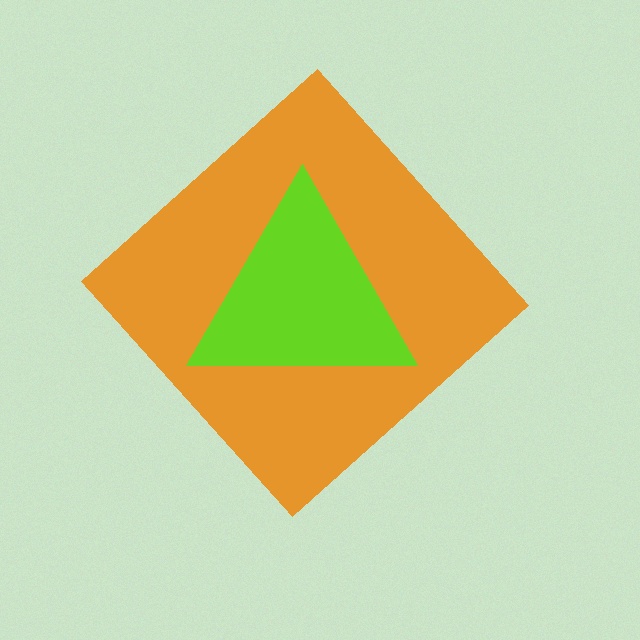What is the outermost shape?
The orange diamond.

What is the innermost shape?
The lime triangle.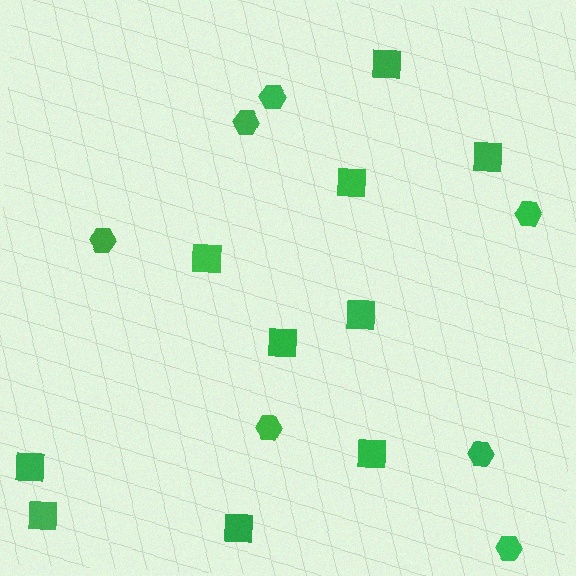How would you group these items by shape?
There are 2 groups: one group of squares (10) and one group of hexagons (7).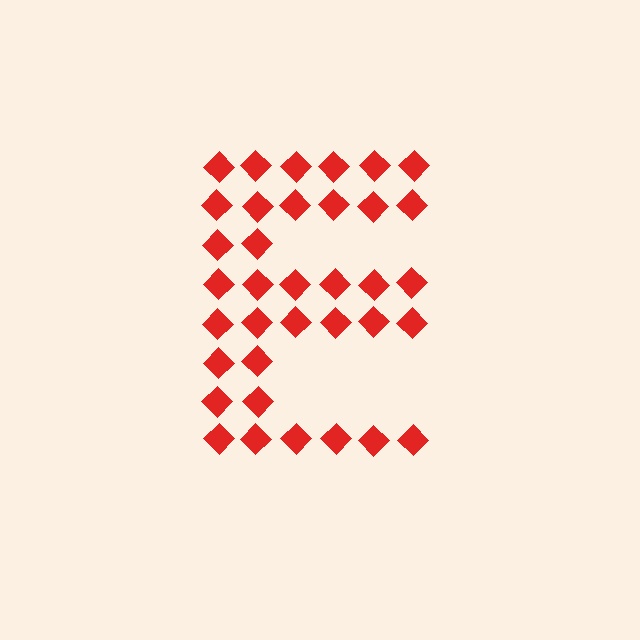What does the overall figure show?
The overall figure shows the letter E.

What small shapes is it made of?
It is made of small diamonds.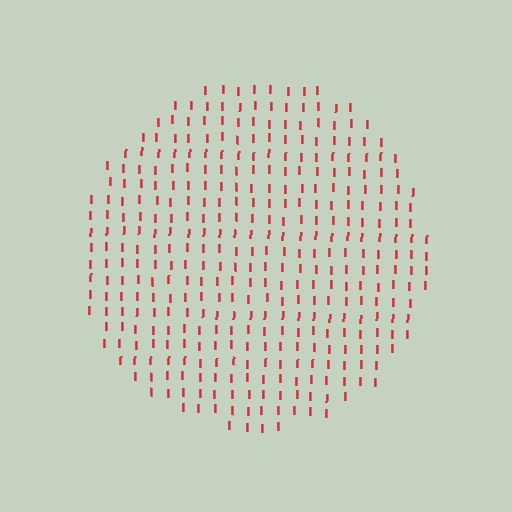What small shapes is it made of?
It is made of small letter I's.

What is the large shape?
The large shape is a circle.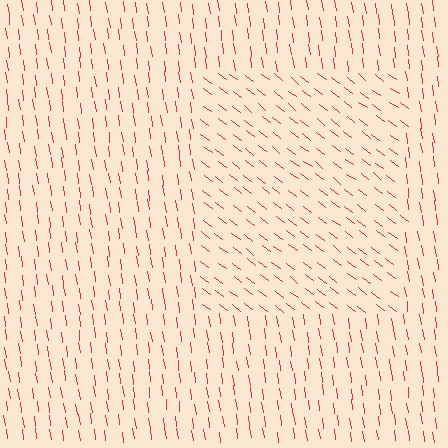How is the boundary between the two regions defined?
The boundary is defined purely by a change in line orientation (approximately 45 degrees difference). All lines are the same color and thickness.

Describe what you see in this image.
The image is filled with small red line segments. A rectangle region in the image has lines oriented differently from the surrounding lines, creating a visible texture boundary.